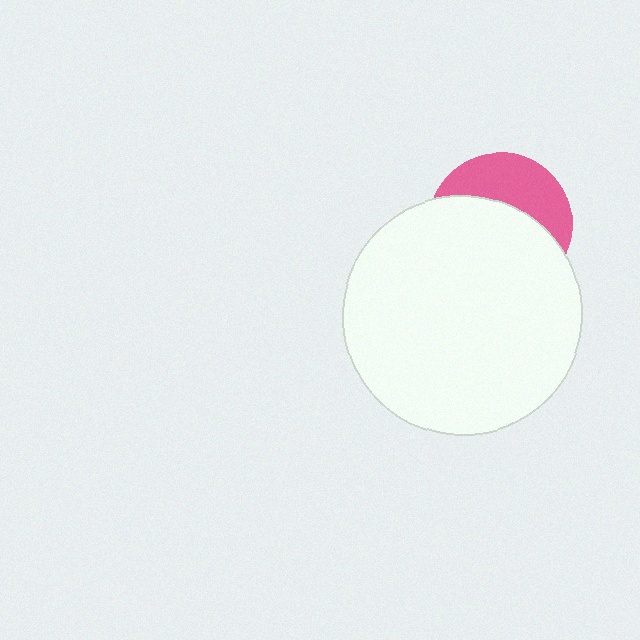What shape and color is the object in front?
The object in front is a white circle.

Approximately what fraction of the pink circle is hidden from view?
Roughly 63% of the pink circle is hidden behind the white circle.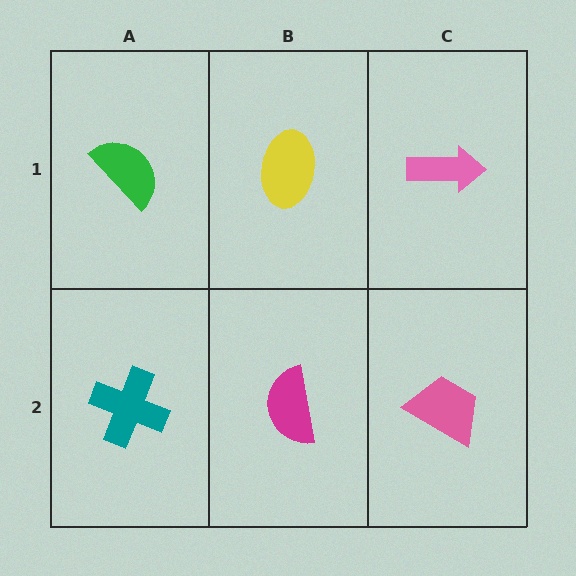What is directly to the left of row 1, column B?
A green semicircle.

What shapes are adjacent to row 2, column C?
A pink arrow (row 1, column C), a magenta semicircle (row 2, column B).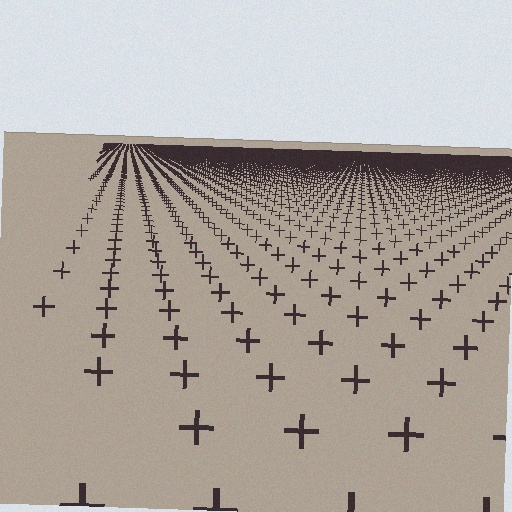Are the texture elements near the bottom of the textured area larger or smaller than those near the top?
Larger. Near the bottom, elements are closer to the viewer and appear at a bigger on-screen size.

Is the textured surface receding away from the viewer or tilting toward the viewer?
The surface is receding away from the viewer. Texture elements get smaller and denser toward the top.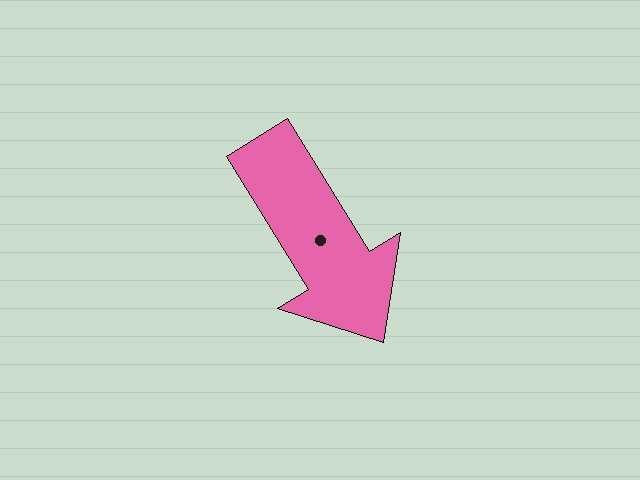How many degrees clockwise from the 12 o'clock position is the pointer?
Approximately 148 degrees.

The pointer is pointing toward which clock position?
Roughly 5 o'clock.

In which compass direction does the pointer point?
Southeast.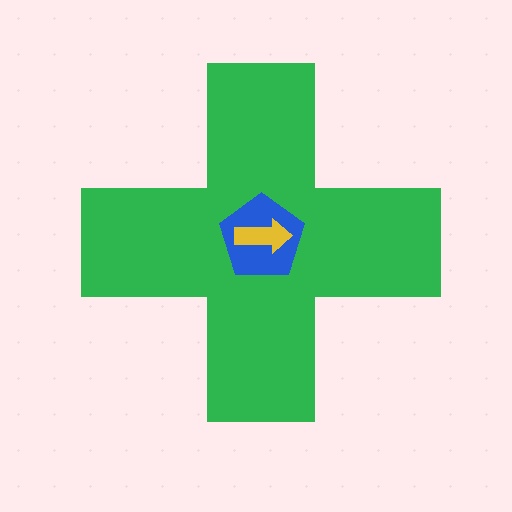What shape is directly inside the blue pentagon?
The yellow arrow.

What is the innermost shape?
The yellow arrow.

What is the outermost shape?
The green cross.